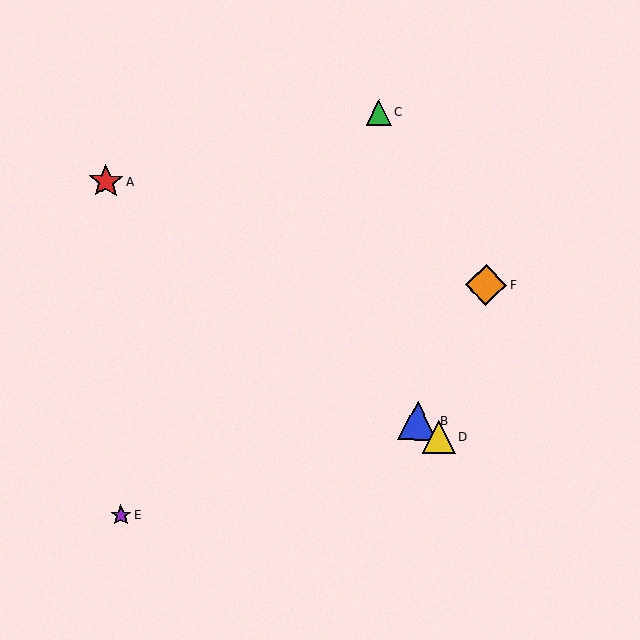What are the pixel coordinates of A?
Object A is at (106, 181).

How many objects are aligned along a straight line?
3 objects (A, B, D) are aligned along a straight line.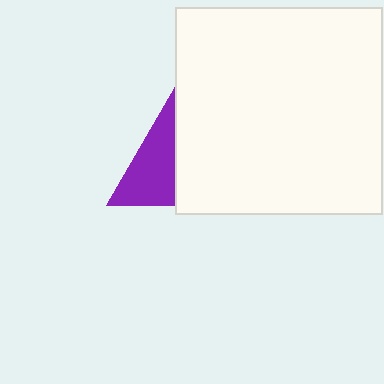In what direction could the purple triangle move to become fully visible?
The purple triangle could move left. That would shift it out from behind the white square entirely.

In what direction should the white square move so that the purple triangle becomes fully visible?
The white square should move right. That is the shortest direction to clear the overlap and leave the purple triangle fully visible.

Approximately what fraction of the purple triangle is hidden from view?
Roughly 50% of the purple triangle is hidden behind the white square.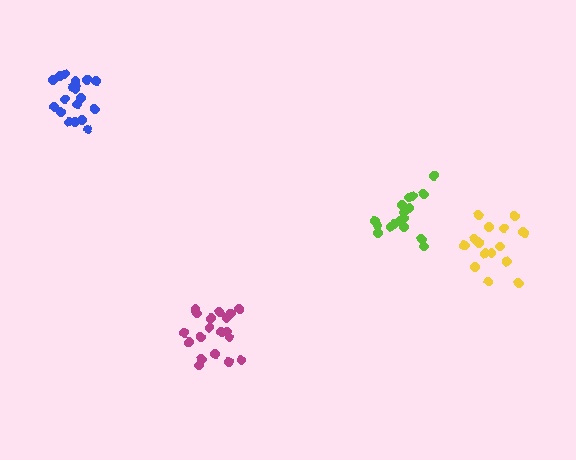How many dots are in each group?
Group 1: 19 dots, Group 2: 19 dots, Group 3: 17 dots, Group 4: 18 dots (73 total).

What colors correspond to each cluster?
The clusters are colored: magenta, blue, lime, yellow.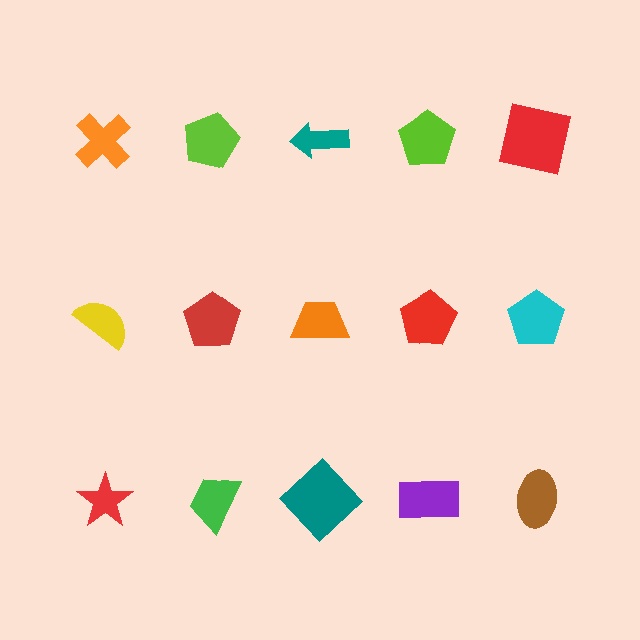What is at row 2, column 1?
A yellow semicircle.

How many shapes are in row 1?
5 shapes.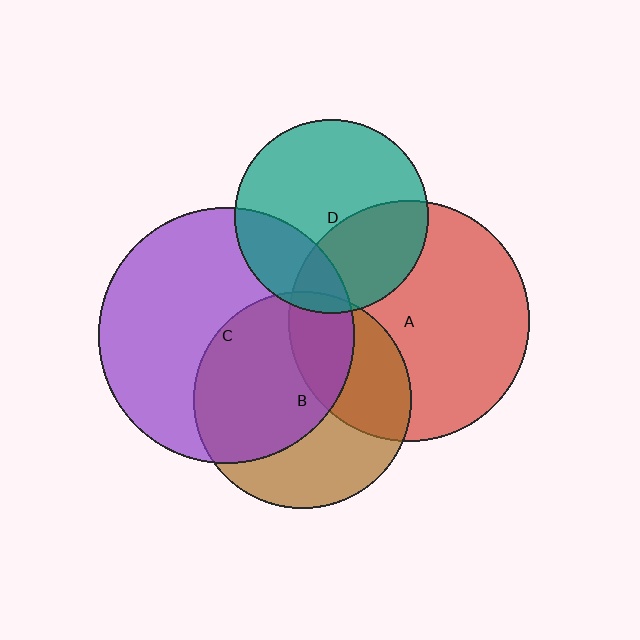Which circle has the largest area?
Circle C (purple).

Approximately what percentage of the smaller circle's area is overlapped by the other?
Approximately 35%.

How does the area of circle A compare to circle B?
Approximately 1.2 times.